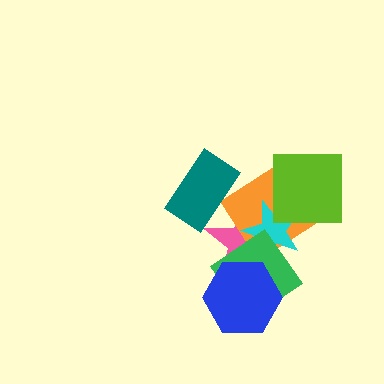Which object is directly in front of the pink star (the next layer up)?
The orange diamond is directly in front of the pink star.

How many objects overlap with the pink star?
5 objects overlap with the pink star.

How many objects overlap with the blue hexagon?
2 objects overlap with the blue hexagon.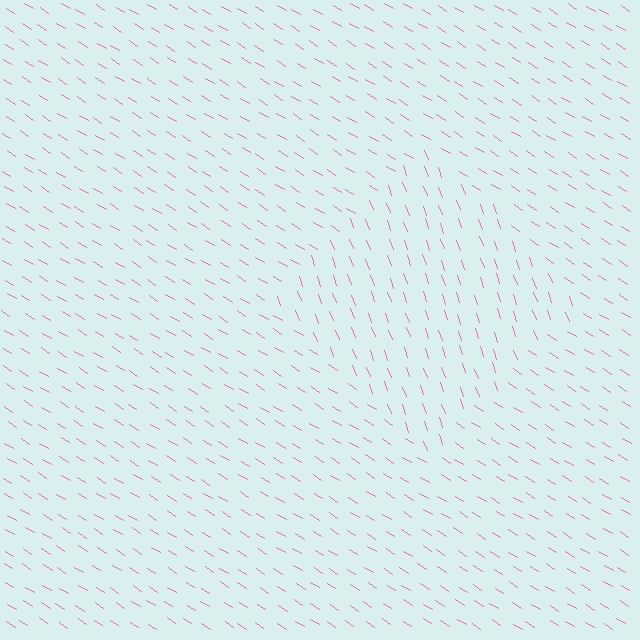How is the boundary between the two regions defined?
The boundary is defined purely by a change in line orientation (approximately 38 degrees difference). All lines are the same color and thickness.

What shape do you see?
I see a diamond.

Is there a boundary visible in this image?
Yes, there is a texture boundary formed by a change in line orientation.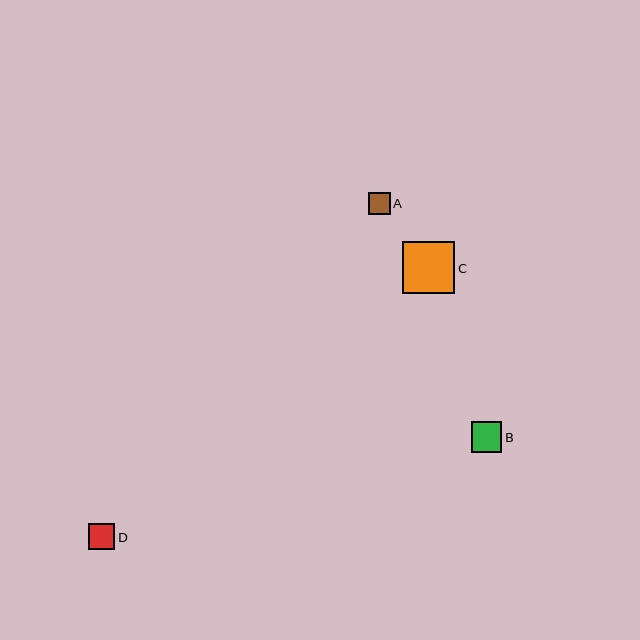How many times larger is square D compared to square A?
Square D is approximately 1.2 times the size of square A.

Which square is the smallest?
Square A is the smallest with a size of approximately 22 pixels.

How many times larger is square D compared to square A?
Square D is approximately 1.2 times the size of square A.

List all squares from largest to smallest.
From largest to smallest: C, B, D, A.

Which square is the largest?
Square C is the largest with a size of approximately 52 pixels.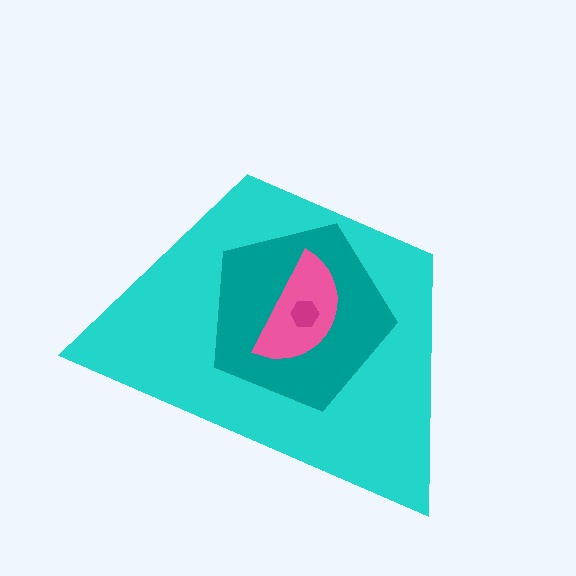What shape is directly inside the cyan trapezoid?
The teal pentagon.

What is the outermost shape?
The cyan trapezoid.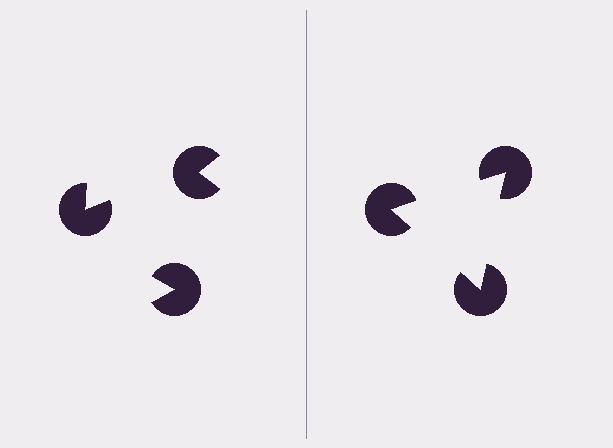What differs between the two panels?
The pac-man discs are positioned identically on both sides; only the wedge orientations differ. On the right they align to a triangle; on the left they are misaligned.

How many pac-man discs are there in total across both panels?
6 — 3 on each side.